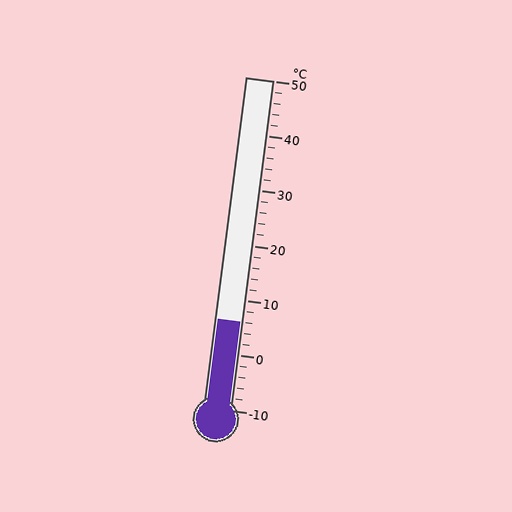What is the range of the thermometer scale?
The thermometer scale ranges from -10°C to 50°C.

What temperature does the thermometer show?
The thermometer shows approximately 6°C.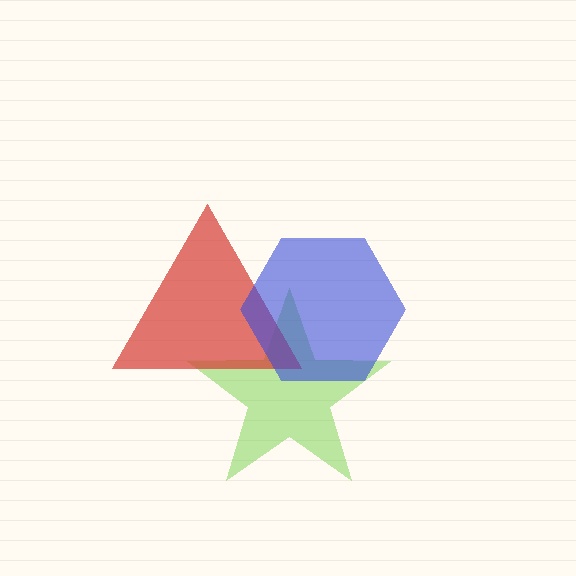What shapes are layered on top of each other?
The layered shapes are: a lime star, a red triangle, a blue hexagon.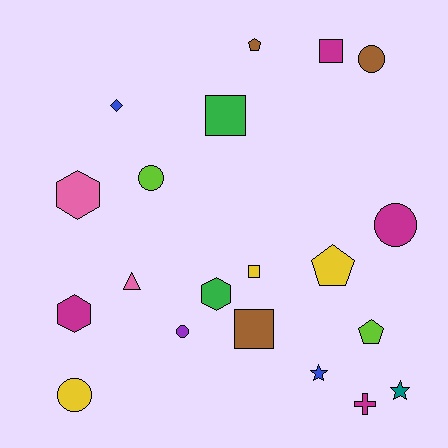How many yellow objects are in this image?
There are 3 yellow objects.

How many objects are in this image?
There are 20 objects.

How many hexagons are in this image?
There are 3 hexagons.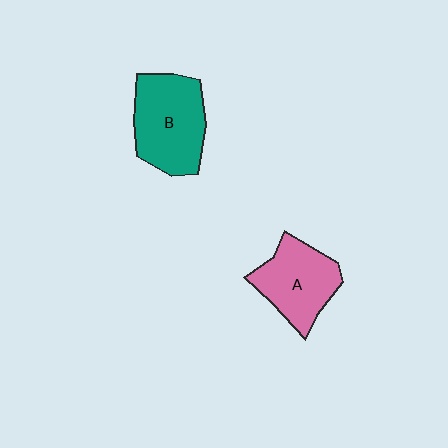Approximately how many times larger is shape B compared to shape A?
Approximately 1.2 times.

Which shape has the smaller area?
Shape A (pink).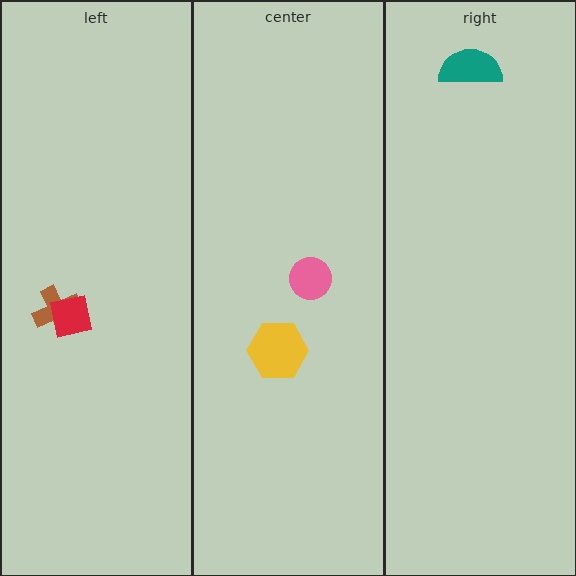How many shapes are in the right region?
1.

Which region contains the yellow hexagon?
The center region.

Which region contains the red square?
The left region.